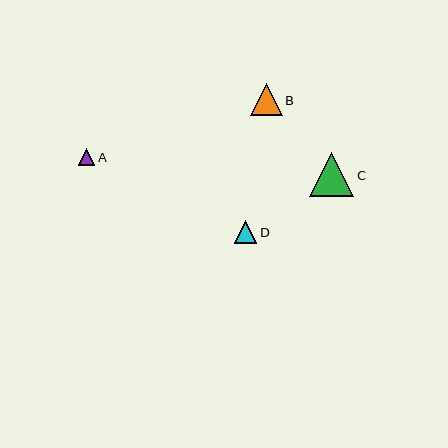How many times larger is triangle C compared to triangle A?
Triangle C is approximately 2.6 times the size of triangle A.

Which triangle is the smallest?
Triangle A is the smallest with a size of approximately 17 pixels.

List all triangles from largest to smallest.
From largest to smallest: C, B, D, A.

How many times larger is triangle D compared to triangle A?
Triangle D is approximately 1.3 times the size of triangle A.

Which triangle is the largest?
Triangle C is the largest with a size of approximately 44 pixels.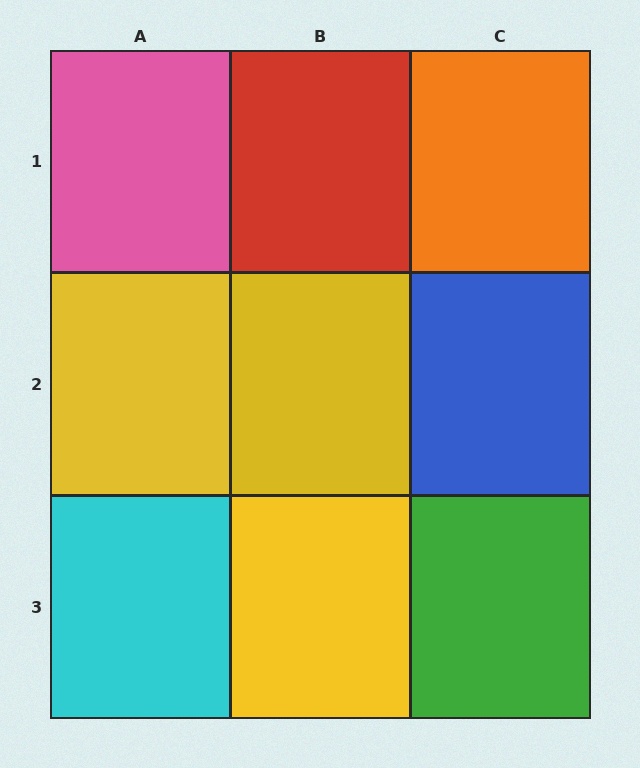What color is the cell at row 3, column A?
Cyan.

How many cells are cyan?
1 cell is cyan.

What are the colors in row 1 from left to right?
Pink, red, orange.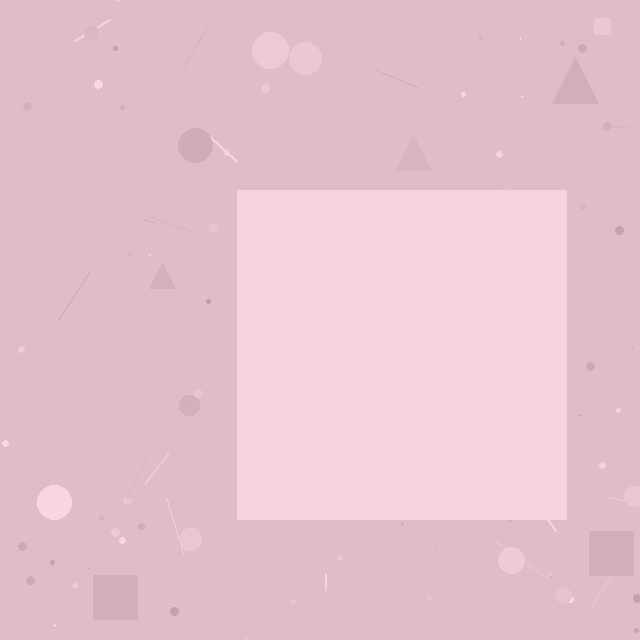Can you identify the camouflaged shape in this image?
The camouflaged shape is a square.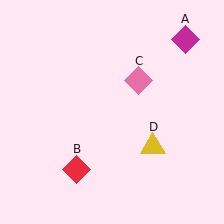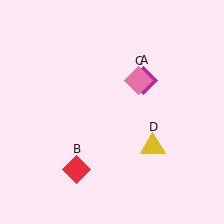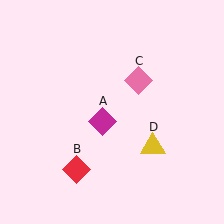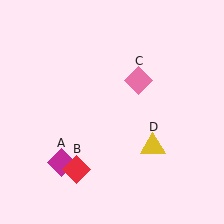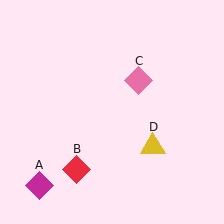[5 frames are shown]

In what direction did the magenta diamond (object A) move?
The magenta diamond (object A) moved down and to the left.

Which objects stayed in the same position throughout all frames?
Red diamond (object B) and pink diamond (object C) and yellow triangle (object D) remained stationary.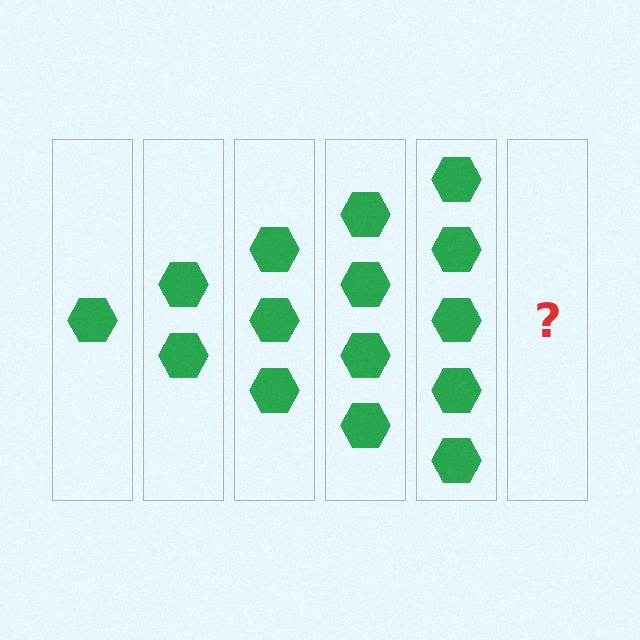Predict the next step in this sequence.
The next step is 6 hexagons.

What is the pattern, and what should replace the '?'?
The pattern is that each step adds one more hexagon. The '?' should be 6 hexagons.